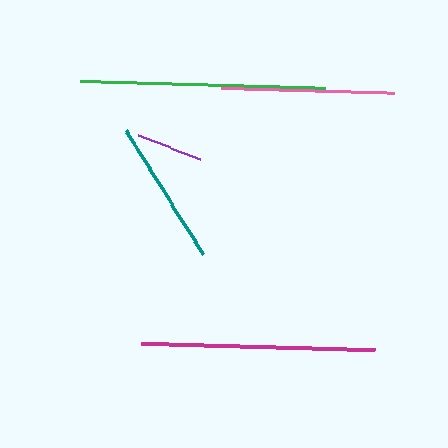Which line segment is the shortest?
The purple line is the shortest at approximately 67 pixels.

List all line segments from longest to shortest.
From longest to shortest: green, magenta, pink, teal, purple.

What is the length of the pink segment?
The pink segment is approximately 173 pixels long.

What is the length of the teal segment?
The teal segment is approximately 146 pixels long.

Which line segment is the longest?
The green line is the longest at approximately 245 pixels.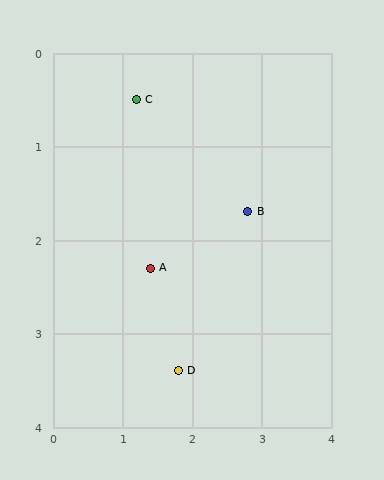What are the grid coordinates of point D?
Point D is at approximately (1.8, 3.4).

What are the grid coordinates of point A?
Point A is at approximately (1.4, 2.3).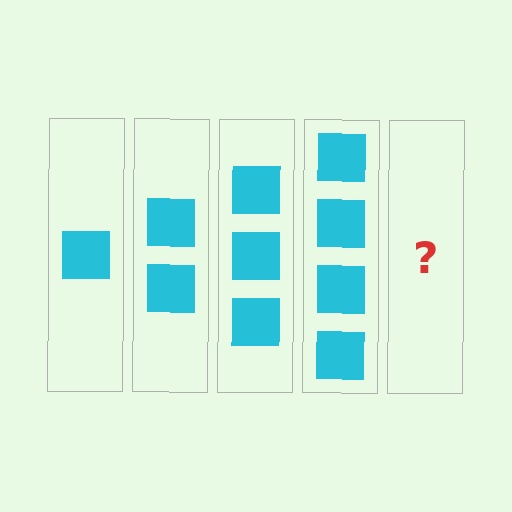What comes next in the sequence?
The next element should be 5 squares.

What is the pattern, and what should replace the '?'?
The pattern is that each step adds one more square. The '?' should be 5 squares.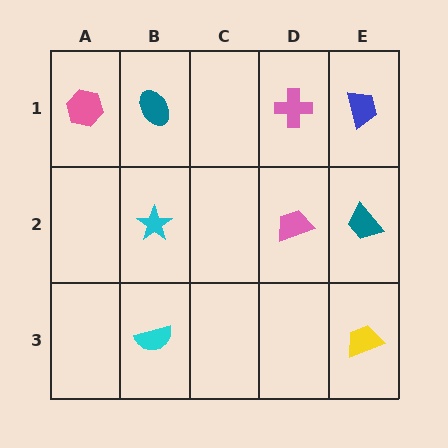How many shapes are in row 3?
2 shapes.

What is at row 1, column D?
A pink cross.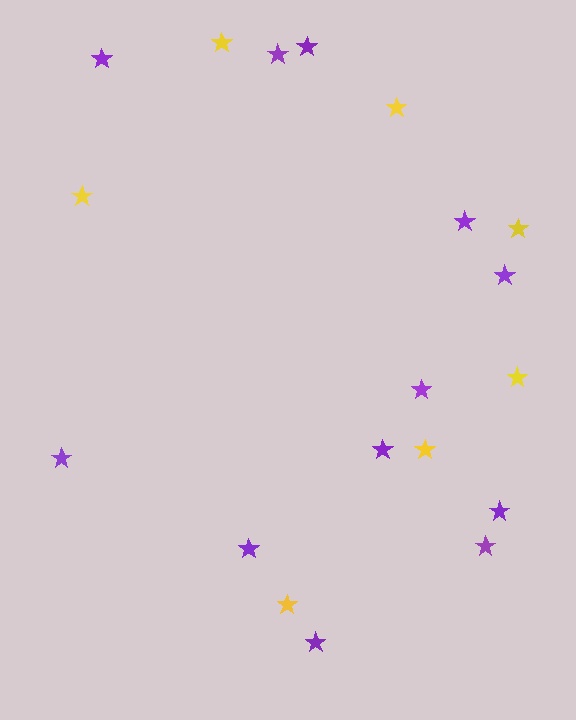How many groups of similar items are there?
There are 2 groups: one group of yellow stars (7) and one group of purple stars (12).